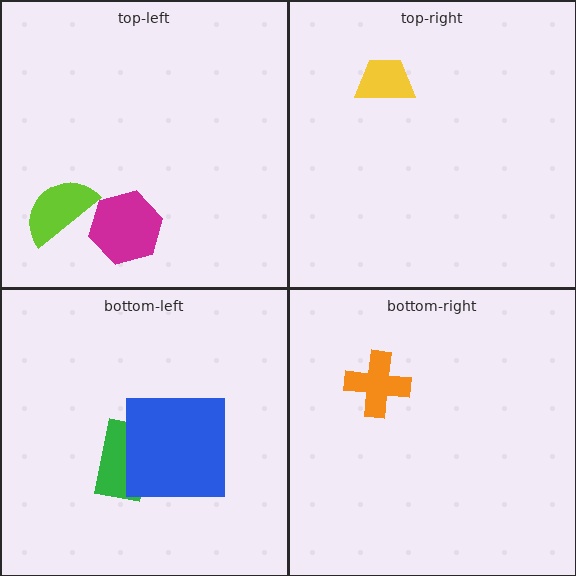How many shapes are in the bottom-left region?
2.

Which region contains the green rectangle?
The bottom-left region.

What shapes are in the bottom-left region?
The green rectangle, the blue square.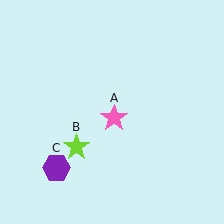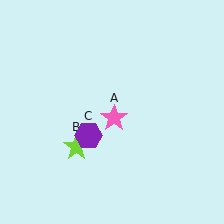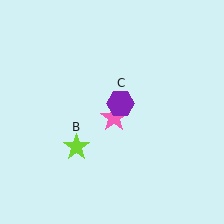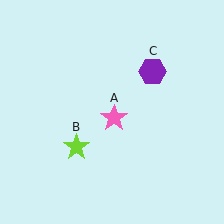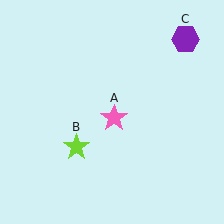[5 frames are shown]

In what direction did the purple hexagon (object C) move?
The purple hexagon (object C) moved up and to the right.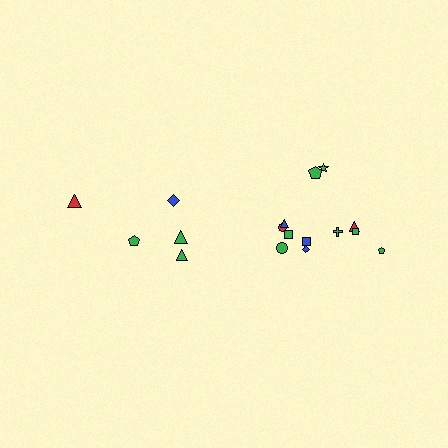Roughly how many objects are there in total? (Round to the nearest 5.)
Roughly 15 objects in total.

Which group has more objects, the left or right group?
The right group.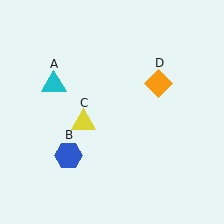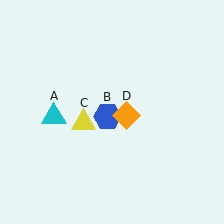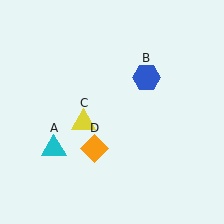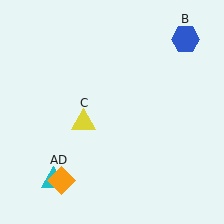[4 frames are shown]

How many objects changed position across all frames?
3 objects changed position: cyan triangle (object A), blue hexagon (object B), orange diamond (object D).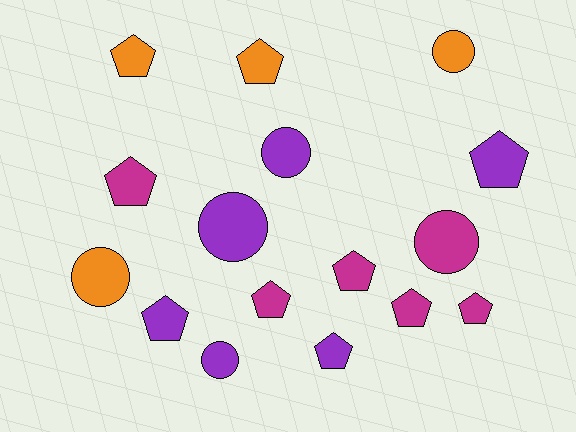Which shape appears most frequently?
Pentagon, with 10 objects.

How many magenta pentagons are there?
There are 5 magenta pentagons.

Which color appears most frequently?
Magenta, with 6 objects.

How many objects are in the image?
There are 16 objects.